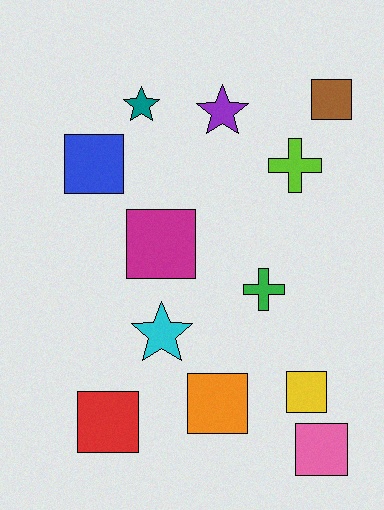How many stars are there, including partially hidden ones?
There are 3 stars.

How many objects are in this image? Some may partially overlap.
There are 12 objects.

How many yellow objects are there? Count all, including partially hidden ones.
There is 1 yellow object.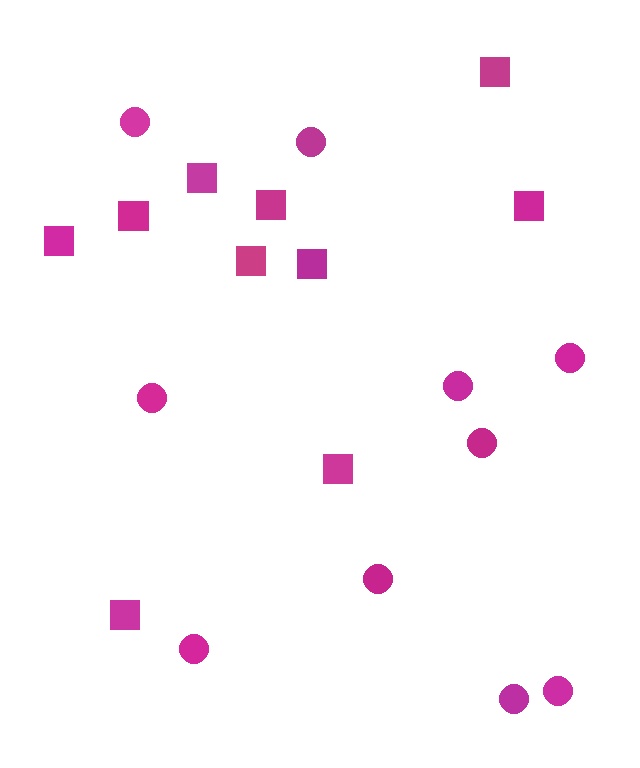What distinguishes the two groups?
There are 2 groups: one group of circles (10) and one group of squares (10).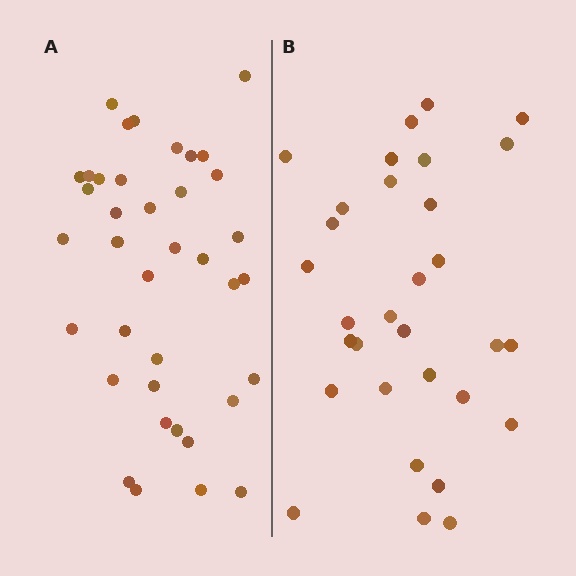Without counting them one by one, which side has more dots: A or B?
Region A (the left region) has more dots.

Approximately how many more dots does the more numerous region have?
Region A has roughly 8 or so more dots than region B.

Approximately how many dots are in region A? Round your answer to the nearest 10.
About 40 dots. (The exact count is 38, which rounds to 40.)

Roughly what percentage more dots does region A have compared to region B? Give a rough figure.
About 25% more.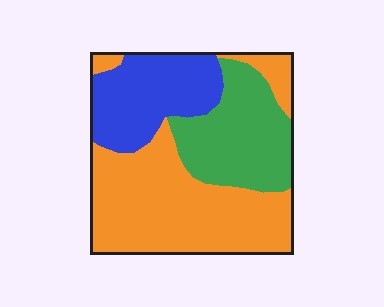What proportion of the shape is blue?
Blue takes up about one quarter (1/4) of the shape.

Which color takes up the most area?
Orange, at roughly 50%.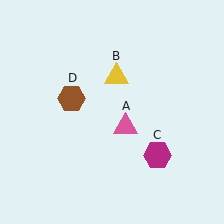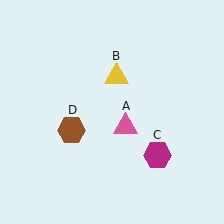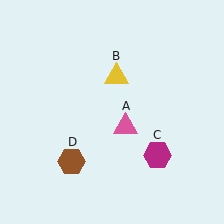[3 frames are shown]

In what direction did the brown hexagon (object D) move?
The brown hexagon (object D) moved down.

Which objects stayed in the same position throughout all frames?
Pink triangle (object A) and yellow triangle (object B) and magenta hexagon (object C) remained stationary.